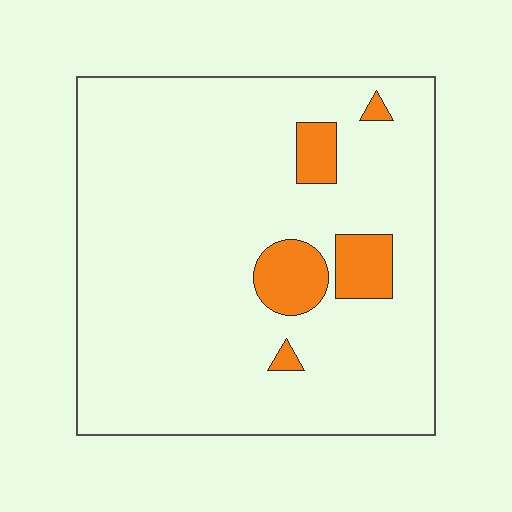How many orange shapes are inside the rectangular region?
5.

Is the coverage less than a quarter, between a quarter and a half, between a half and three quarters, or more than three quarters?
Less than a quarter.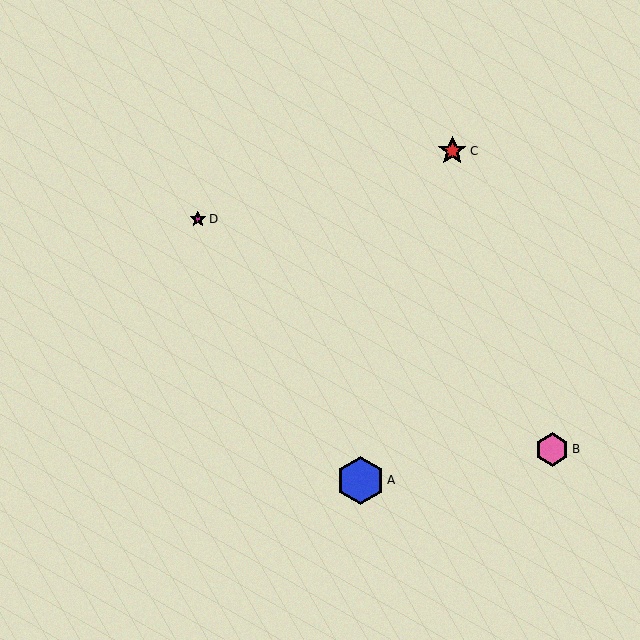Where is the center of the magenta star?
The center of the magenta star is at (198, 219).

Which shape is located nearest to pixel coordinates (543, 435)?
The pink hexagon (labeled B) at (552, 449) is nearest to that location.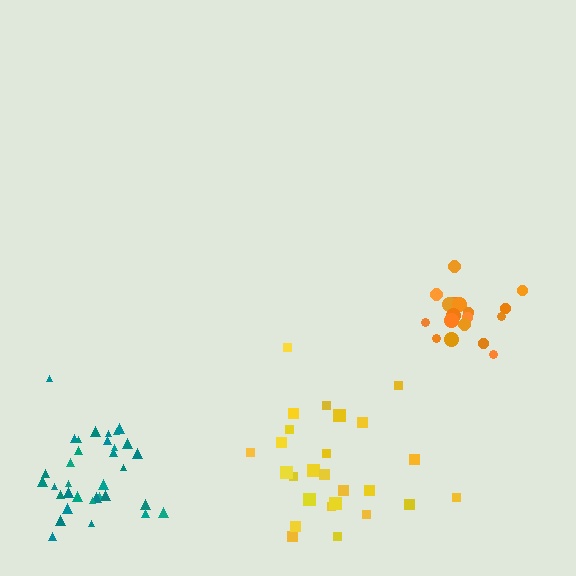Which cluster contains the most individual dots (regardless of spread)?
Teal (34).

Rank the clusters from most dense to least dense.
orange, teal, yellow.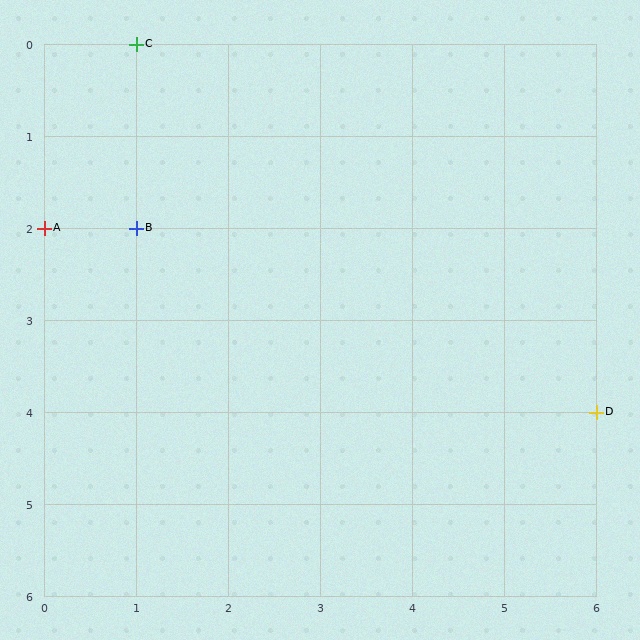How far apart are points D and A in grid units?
Points D and A are 6 columns and 2 rows apart (about 6.3 grid units diagonally).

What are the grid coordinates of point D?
Point D is at grid coordinates (6, 4).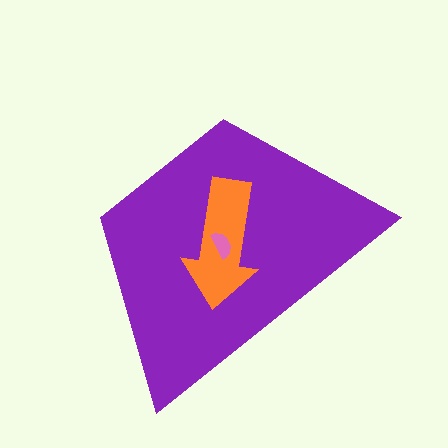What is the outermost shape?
The purple trapezoid.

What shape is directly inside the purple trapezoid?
The orange arrow.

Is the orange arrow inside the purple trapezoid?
Yes.